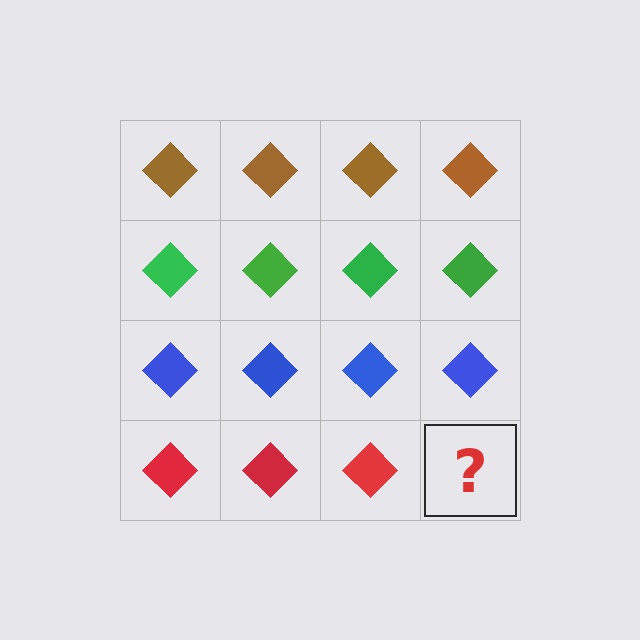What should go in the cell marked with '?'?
The missing cell should contain a red diamond.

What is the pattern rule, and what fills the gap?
The rule is that each row has a consistent color. The gap should be filled with a red diamond.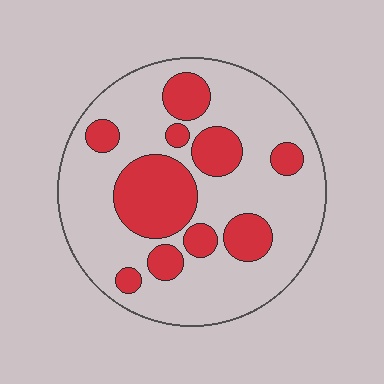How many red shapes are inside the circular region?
10.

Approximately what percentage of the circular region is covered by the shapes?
Approximately 30%.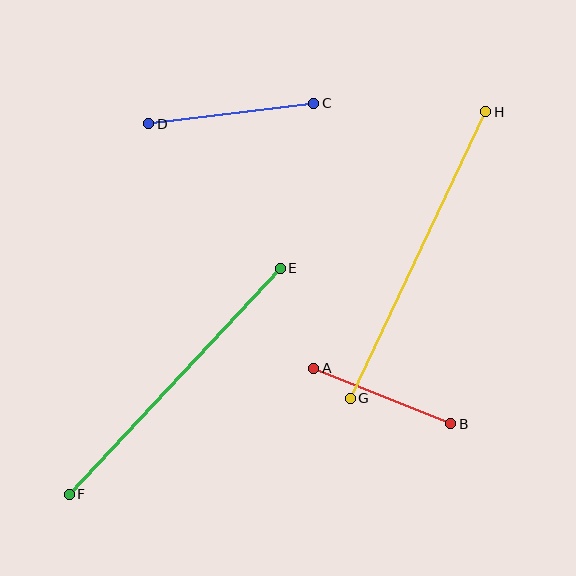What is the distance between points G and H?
The distance is approximately 317 pixels.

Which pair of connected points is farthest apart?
Points G and H are farthest apart.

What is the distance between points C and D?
The distance is approximately 166 pixels.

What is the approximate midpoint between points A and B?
The midpoint is at approximately (382, 396) pixels.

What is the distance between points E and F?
The distance is approximately 309 pixels.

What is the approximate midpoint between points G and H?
The midpoint is at approximately (418, 255) pixels.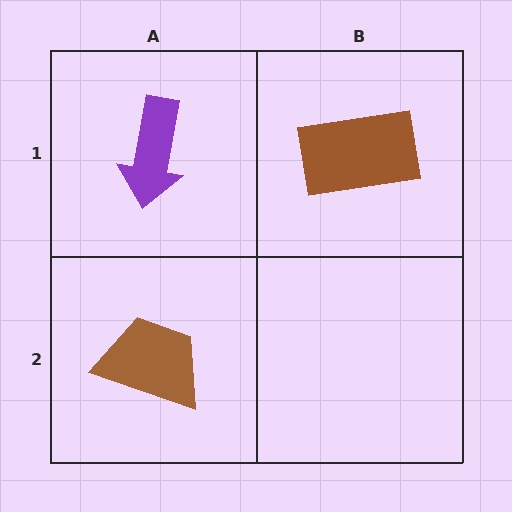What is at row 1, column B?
A brown rectangle.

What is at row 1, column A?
A purple arrow.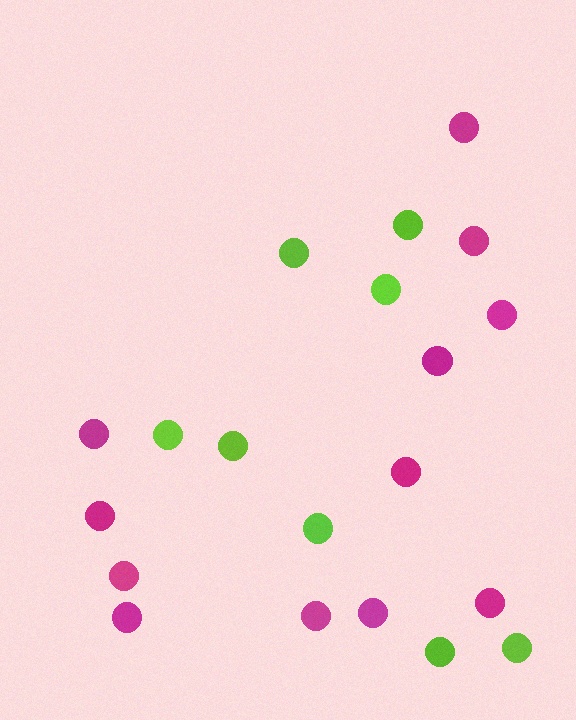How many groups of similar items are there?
There are 2 groups: one group of lime circles (8) and one group of magenta circles (12).